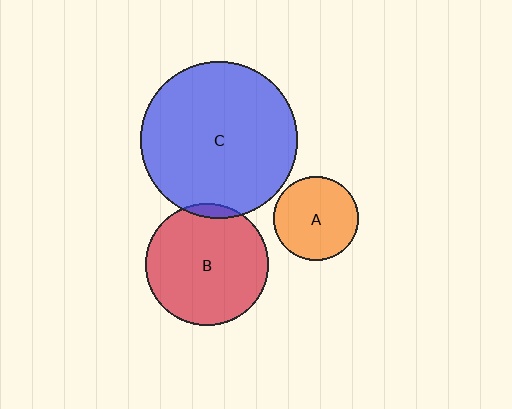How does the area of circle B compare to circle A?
Approximately 2.1 times.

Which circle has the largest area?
Circle C (blue).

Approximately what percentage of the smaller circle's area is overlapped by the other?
Approximately 5%.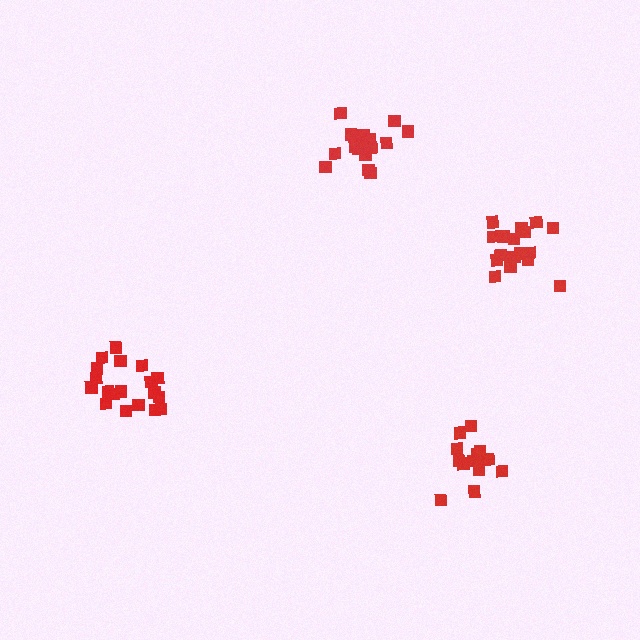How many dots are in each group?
Group 1: 17 dots, Group 2: 19 dots, Group 3: 14 dots, Group 4: 18 dots (68 total).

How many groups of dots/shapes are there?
There are 4 groups.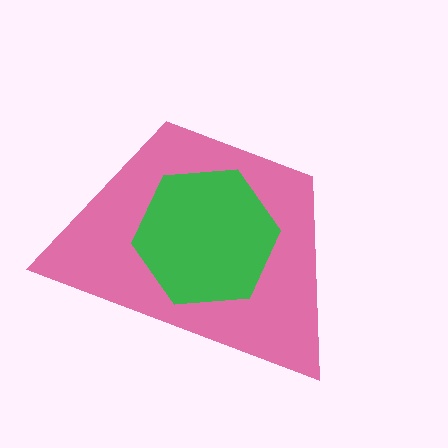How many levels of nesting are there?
2.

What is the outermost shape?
The pink trapezoid.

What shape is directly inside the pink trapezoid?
The green hexagon.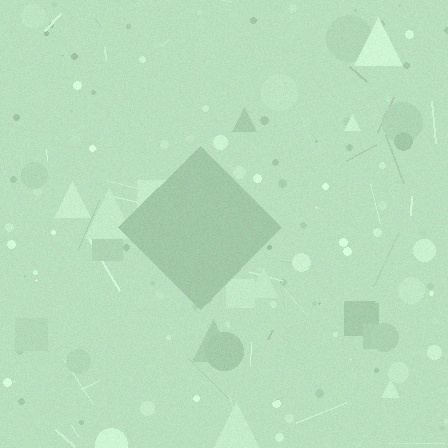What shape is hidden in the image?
A diamond is hidden in the image.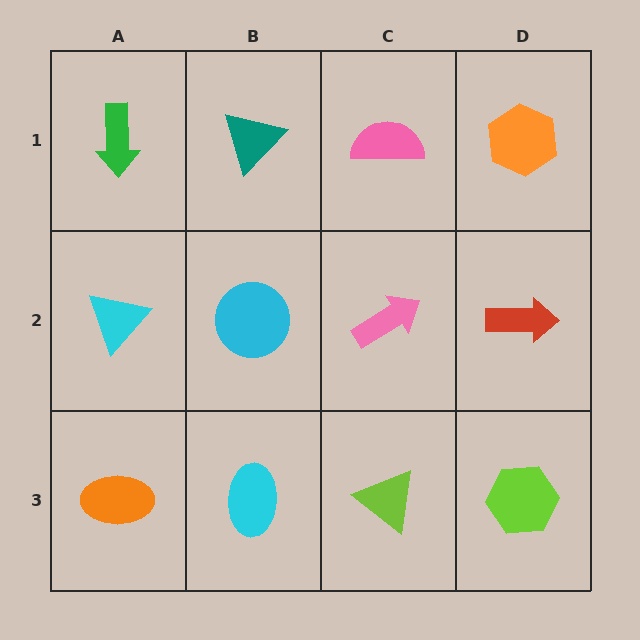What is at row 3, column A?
An orange ellipse.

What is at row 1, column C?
A pink semicircle.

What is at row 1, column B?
A teal triangle.